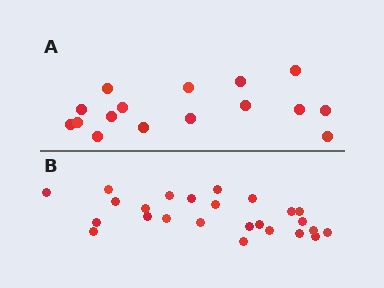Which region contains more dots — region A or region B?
Region B (the bottom region) has more dots.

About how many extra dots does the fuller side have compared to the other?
Region B has roughly 8 or so more dots than region A.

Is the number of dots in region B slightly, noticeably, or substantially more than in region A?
Region B has substantially more. The ratio is roughly 1.6 to 1.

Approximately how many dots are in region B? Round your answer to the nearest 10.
About 20 dots. (The exact count is 25, which rounds to 20.)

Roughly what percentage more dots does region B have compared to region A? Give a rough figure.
About 55% more.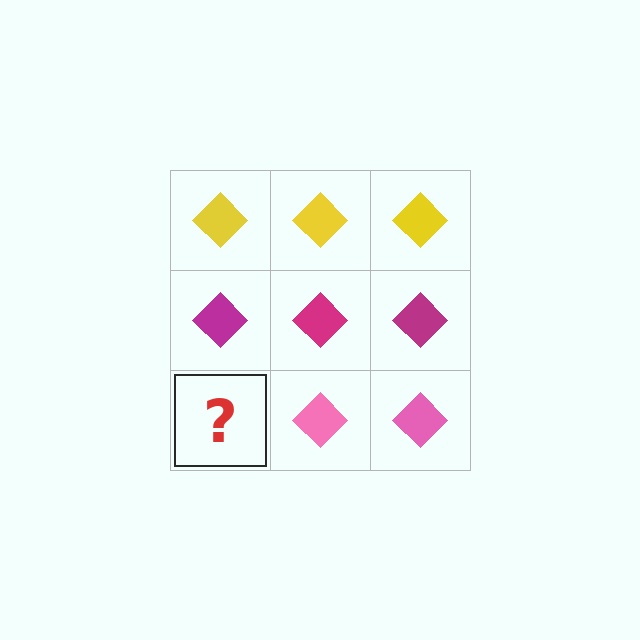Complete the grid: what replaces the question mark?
The question mark should be replaced with a pink diamond.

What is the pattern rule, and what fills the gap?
The rule is that each row has a consistent color. The gap should be filled with a pink diamond.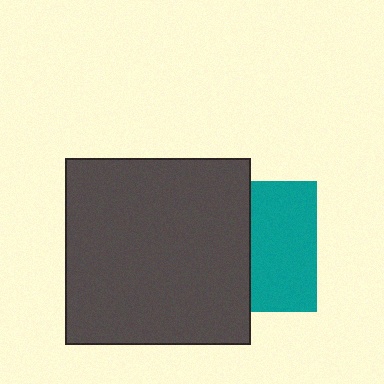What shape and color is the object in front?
The object in front is a dark gray square.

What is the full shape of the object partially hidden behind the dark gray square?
The partially hidden object is a teal square.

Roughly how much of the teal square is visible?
About half of it is visible (roughly 50%).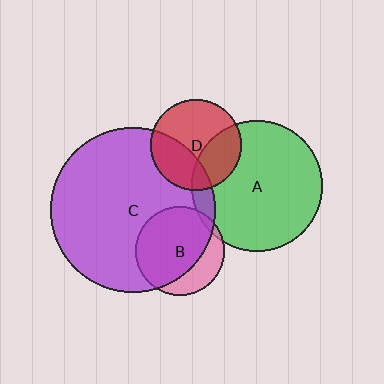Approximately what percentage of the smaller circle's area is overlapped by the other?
Approximately 35%.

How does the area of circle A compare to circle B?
Approximately 2.2 times.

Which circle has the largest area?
Circle C (purple).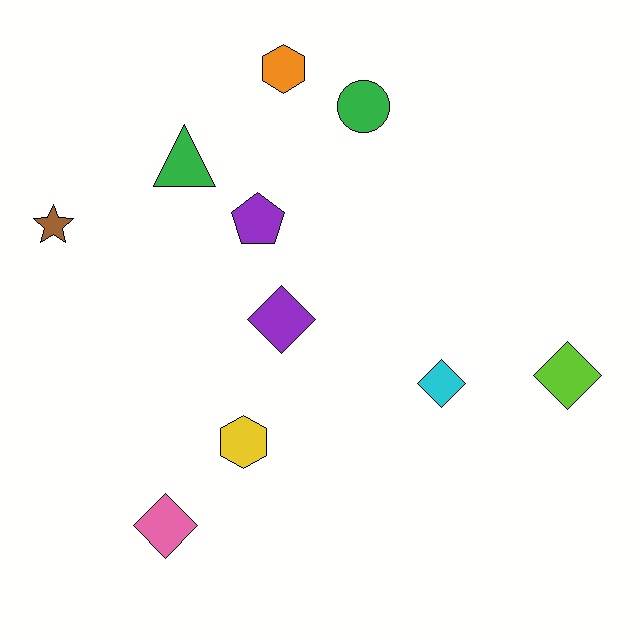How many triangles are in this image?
There is 1 triangle.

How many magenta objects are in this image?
There are no magenta objects.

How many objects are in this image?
There are 10 objects.